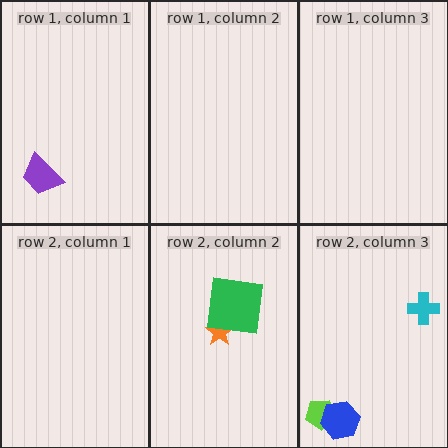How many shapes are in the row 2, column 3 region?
3.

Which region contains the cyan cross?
The row 2, column 3 region.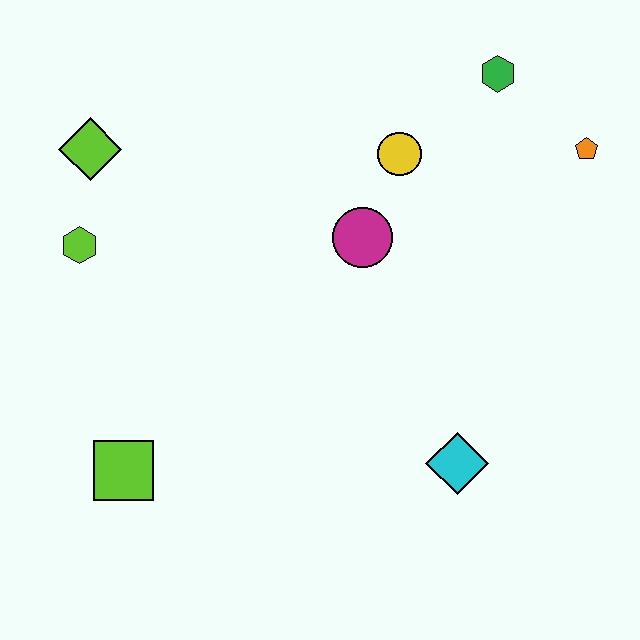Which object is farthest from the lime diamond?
The orange pentagon is farthest from the lime diamond.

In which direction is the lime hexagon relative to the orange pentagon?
The lime hexagon is to the left of the orange pentagon.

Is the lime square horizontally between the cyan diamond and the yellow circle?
No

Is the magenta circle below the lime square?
No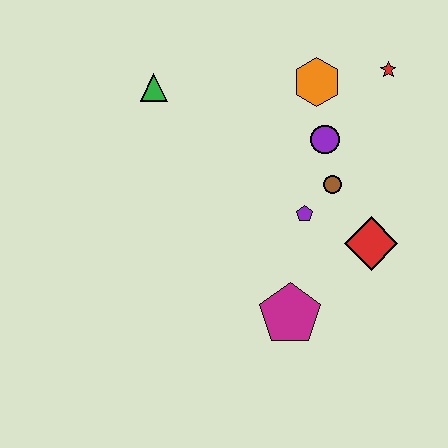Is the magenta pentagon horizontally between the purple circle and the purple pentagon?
No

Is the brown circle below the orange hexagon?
Yes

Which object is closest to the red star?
The orange hexagon is closest to the red star.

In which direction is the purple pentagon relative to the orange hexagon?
The purple pentagon is below the orange hexagon.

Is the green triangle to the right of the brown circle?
No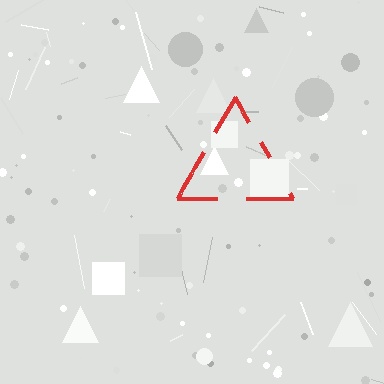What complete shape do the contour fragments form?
The contour fragments form a triangle.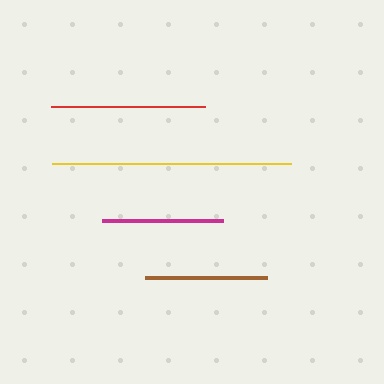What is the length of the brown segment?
The brown segment is approximately 123 pixels long.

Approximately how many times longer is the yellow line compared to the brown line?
The yellow line is approximately 1.9 times the length of the brown line.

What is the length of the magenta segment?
The magenta segment is approximately 120 pixels long.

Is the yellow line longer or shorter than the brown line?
The yellow line is longer than the brown line.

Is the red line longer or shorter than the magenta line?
The red line is longer than the magenta line.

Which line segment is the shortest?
The magenta line is the shortest at approximately 120 pixels.